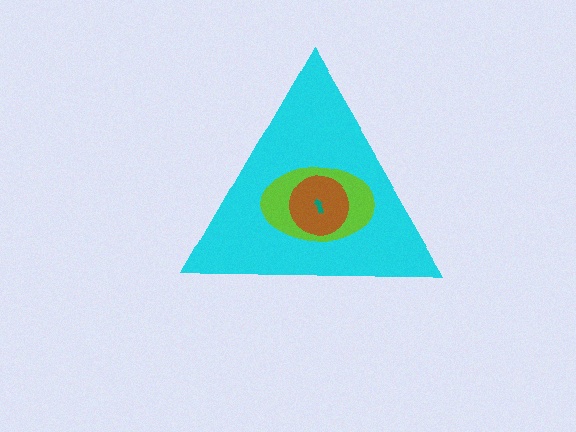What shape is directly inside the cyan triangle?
The lime ellipse.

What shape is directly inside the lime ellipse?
The brown circle.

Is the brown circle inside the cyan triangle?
Yes.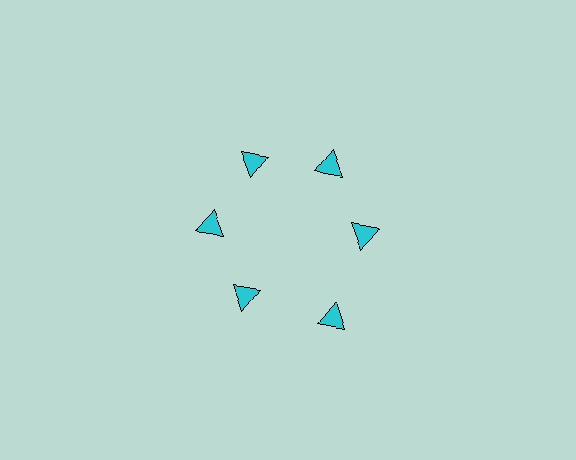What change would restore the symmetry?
The symmetry would be restored by moving it inward, back onto the ring so that all 6 triangles sit at equal angles and equal distance from the center.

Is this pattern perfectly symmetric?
No. The 6 cyan triangles are arranged in a ring, but one element near the 5 o'clock position is pushed outward from the center, breaking the 6-fold rotational symmetry.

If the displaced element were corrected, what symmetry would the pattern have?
It would have 6-fold rotational symmetry — the pattern would map onto itself every 60 degrees.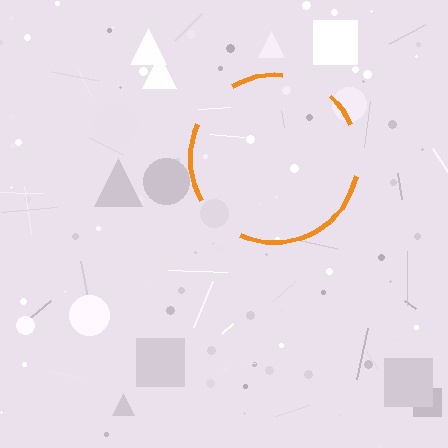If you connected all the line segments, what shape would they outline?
They would outline a circle.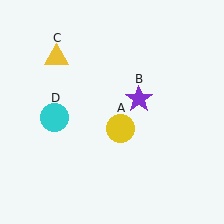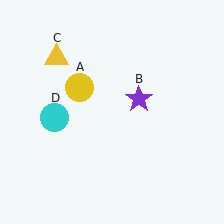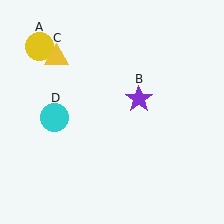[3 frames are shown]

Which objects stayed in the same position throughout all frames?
Purple star (object B) and yellow triangle (object C) and cyan circle (object D) remained stationary.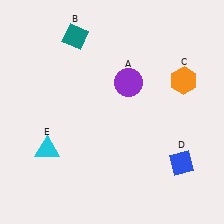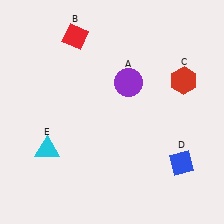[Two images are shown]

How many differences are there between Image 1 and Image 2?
There are 2 differences between the two images.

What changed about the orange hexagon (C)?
In Image 1, C is orange. In Image 2, it changed to red.